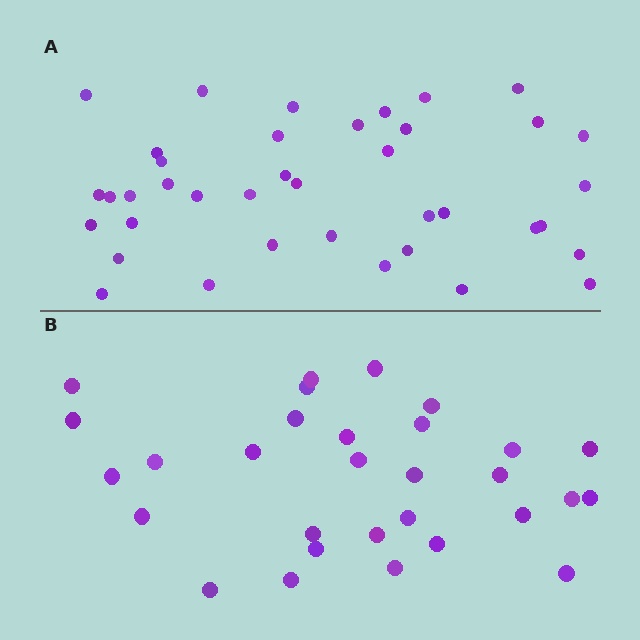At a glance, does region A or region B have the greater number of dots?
Region A (the top region) has more dots.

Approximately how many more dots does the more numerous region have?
Region A has roughly 8 or so more dots than region B.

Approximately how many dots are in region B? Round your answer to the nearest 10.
About 30 dots.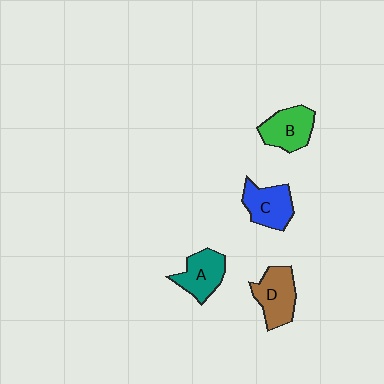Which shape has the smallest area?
Shape A (teal).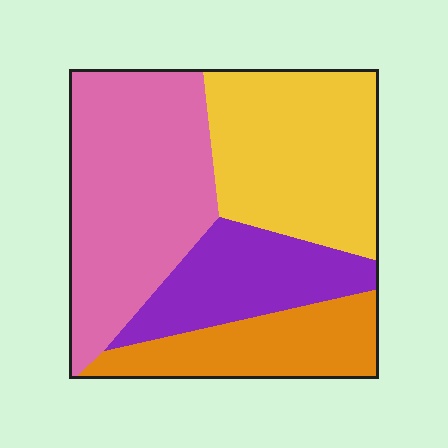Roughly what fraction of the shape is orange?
Orange takes up about one sixth (1/6) of the shape.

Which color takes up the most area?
Pink, at roughly 35%.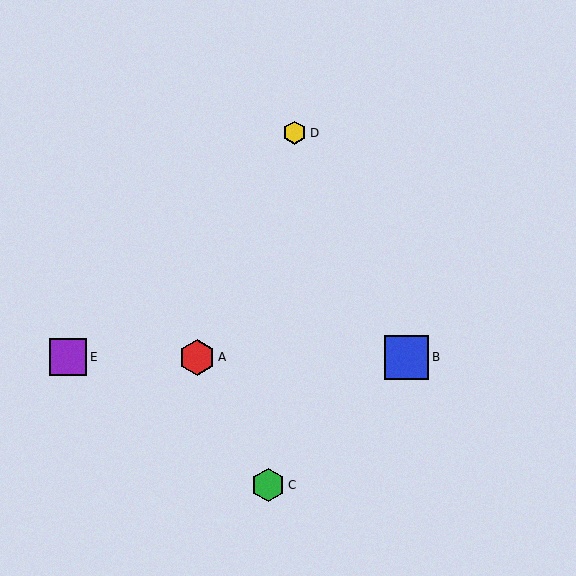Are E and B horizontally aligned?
Yes, both are at y≈357.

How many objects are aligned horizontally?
3 objects (A, B, E) are aligned horizontally.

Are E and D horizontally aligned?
No, E is at y≈357 and D is at y≈133.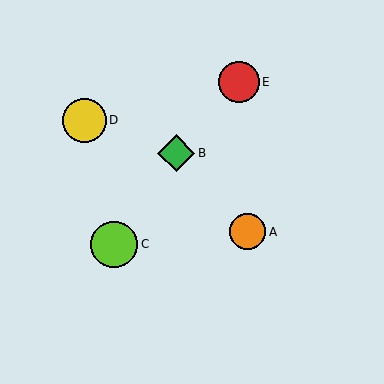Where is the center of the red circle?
The center of the red circle is at (239, 82).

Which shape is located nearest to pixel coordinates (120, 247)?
The lime circle (labeled C) at (114, 244) is nearest to that location.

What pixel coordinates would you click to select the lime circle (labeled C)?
Click at (114, 244) to select the lime circle C.